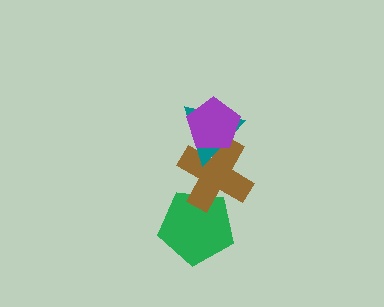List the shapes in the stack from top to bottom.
From top to bottom: the purple pentagon, the teal triangle, the brown cross, the green pentagon.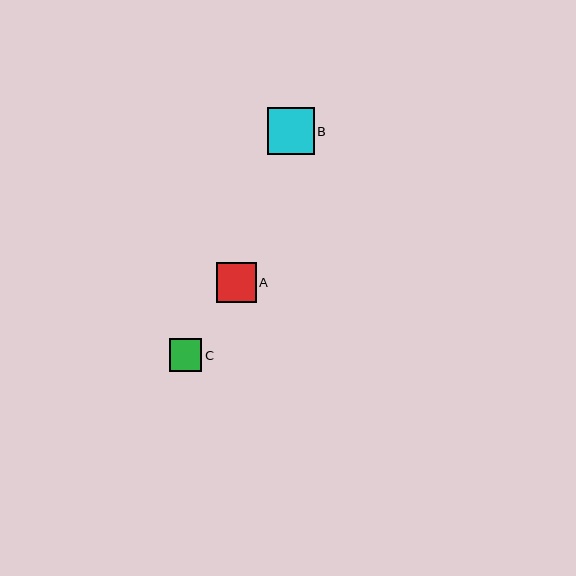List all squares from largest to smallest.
From largest to smallest: B, A, C.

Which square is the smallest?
Square C is the smallest with a size of approximately 33 pixels.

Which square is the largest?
Square B is the largest with a size of approximately 47 pixels.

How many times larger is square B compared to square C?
Square B is approximately 1.4 times the size of square C.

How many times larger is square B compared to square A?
Square B is approximately 1.2 times the size of square A.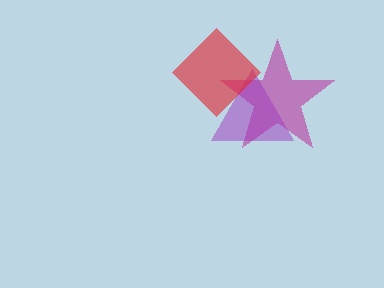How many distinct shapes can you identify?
There are 3 distinct shapes: a magenta star, a purple triangle, a red diamond.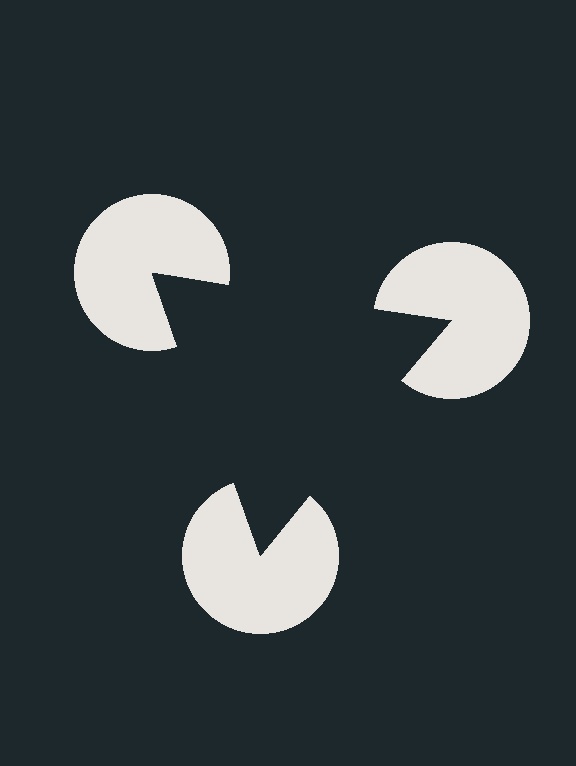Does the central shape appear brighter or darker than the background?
It typically appears slightly darker than the background, even though no actual brightness change is drawn.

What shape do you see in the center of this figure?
An illusory triangle — its edges are inferred from the aligned wedge cuts in the pac-man discs, not physically drawn.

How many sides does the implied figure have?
3 sides.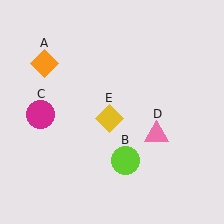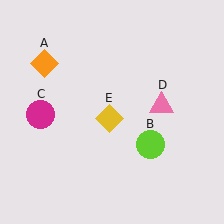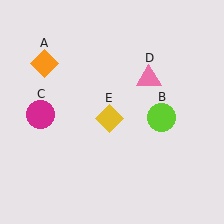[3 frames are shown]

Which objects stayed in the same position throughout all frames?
Orange diamond (object A) and magenta circle (object C) and yellow diamond (object E) remained stationary.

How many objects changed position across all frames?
2 objects changed position: lime circle (object B), pink triangle (object D).